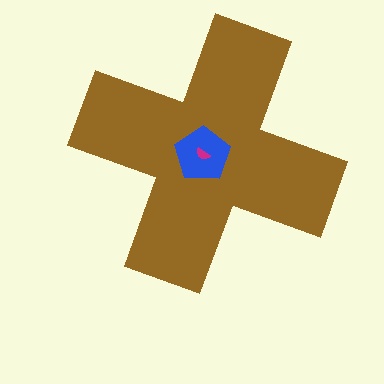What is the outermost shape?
The brown cross.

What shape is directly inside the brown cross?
The blue pentagon.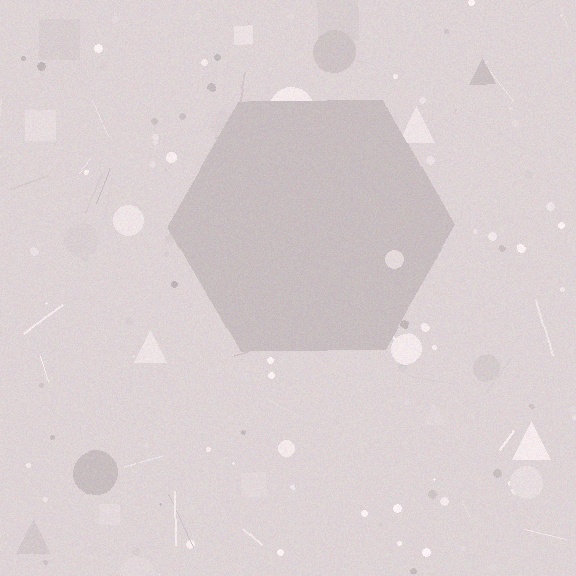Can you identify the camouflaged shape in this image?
The camouflaged shape is a hexagon.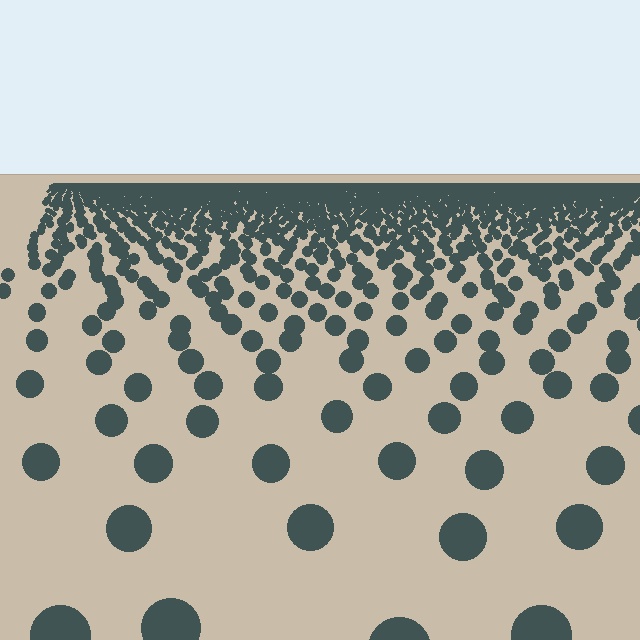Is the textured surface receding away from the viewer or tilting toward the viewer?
The surface is receding away from the viewer. Texture elements get smaller and denser toward the top.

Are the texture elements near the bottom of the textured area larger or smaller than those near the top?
Larger. Near the bottom, elements are closer to the viewer and appear at a bigger on-screen size.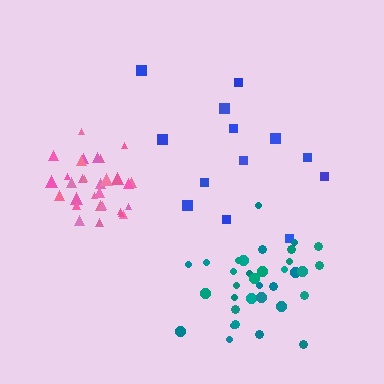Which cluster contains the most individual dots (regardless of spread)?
Teal (34).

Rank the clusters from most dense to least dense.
pink, teal, blue.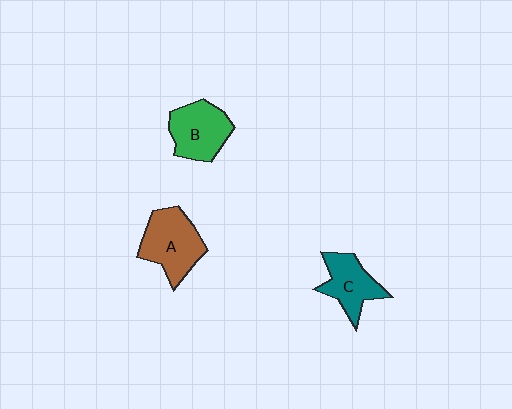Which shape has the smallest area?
Shape C (teal).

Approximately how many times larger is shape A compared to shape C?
Approximately 1.3 times.